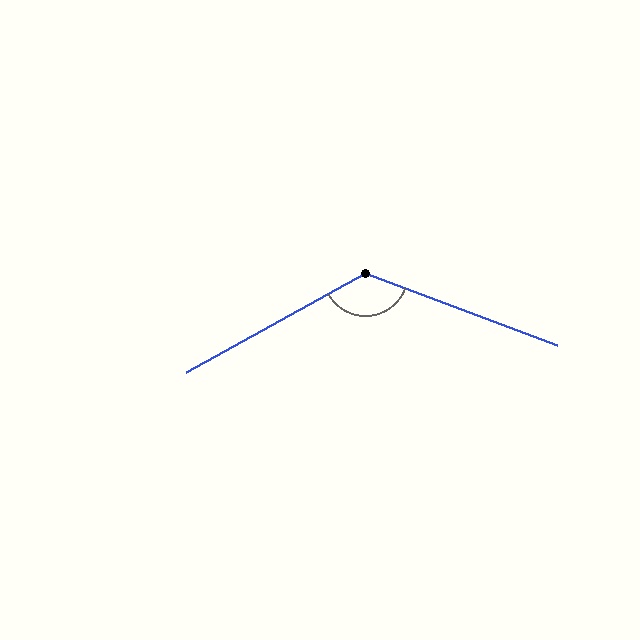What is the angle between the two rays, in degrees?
Approximately 131 degrees.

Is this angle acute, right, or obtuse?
It is obtuse.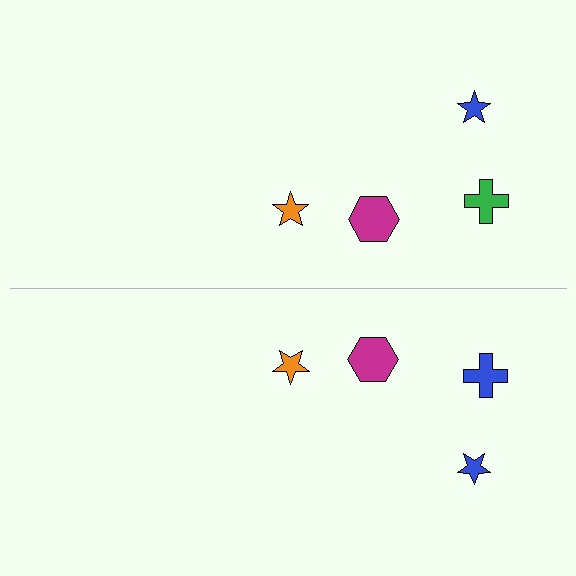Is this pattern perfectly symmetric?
No, the pattern is not perfectly symmetric. The blue cross on the bottom side breaks the symmetry — its mirror counterpart is green.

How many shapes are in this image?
There are 8 shapes in this image.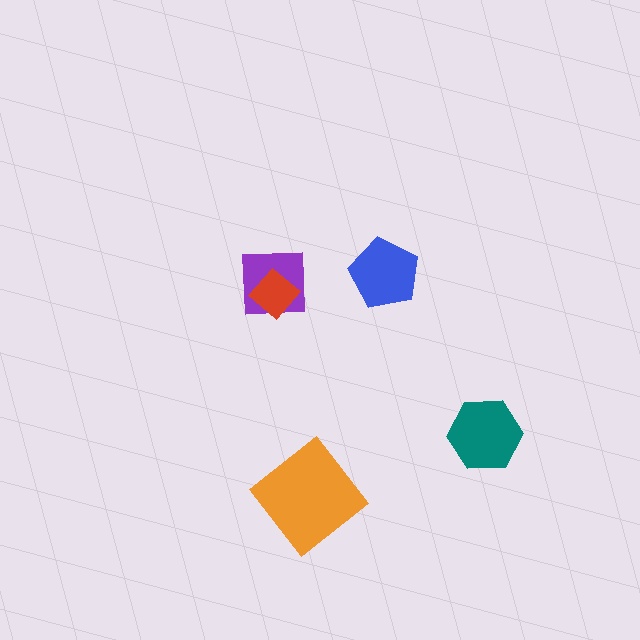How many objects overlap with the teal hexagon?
0 objects overlap with the teal hexagon.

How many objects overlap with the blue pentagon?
0 objects overlap with the blue pentagon.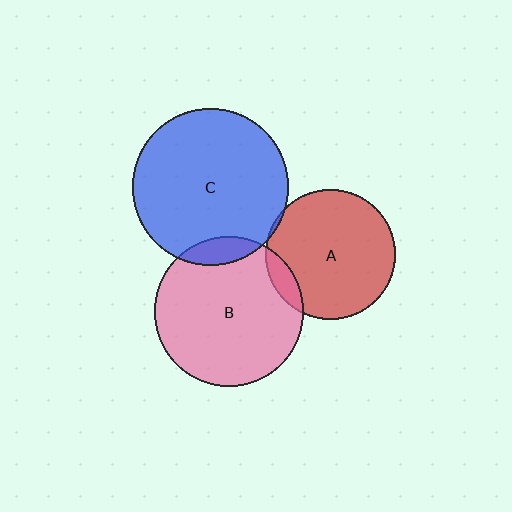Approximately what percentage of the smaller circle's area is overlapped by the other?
Approximately 10%.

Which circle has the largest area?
Circle C (blue).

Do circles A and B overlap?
Yes.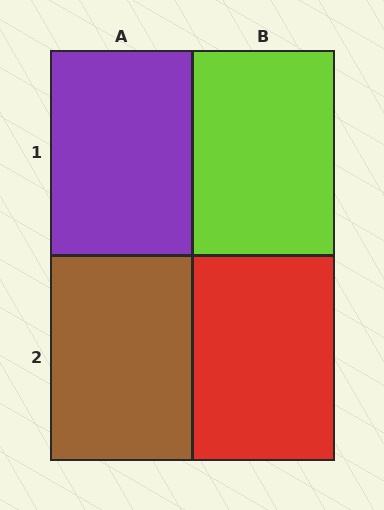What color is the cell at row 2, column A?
Brown.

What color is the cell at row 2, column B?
Red.